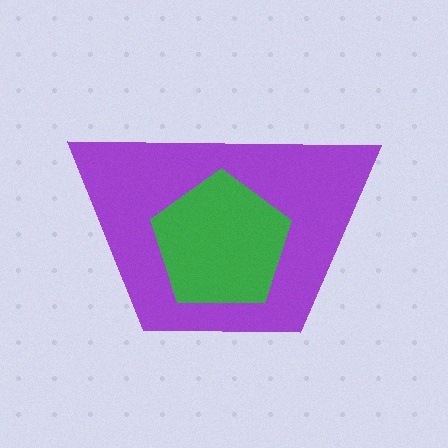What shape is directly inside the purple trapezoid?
The green pentagon.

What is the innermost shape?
The green pentagon.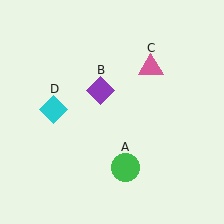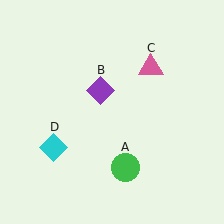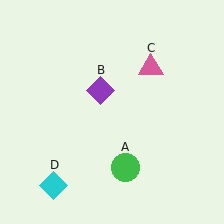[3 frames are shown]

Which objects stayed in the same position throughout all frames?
Green circle (object A) and purple diamond (object B) and pink triangle (object C) remained stationary.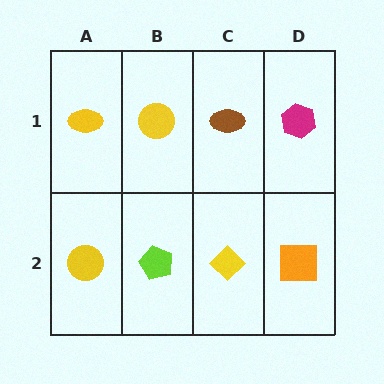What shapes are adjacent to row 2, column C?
A brown ellipse (row 1, column C), a lime pentagon (row 2, column B), an orange square (row 2, column D).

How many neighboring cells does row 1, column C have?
3.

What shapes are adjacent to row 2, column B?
A yellow circle (row 1, column B), a yellow circle (row 2, column A), a yellow diamond (row 2, column C).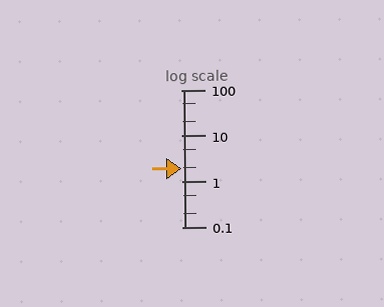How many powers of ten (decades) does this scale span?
The scale spans 3 decades, from 0.1 to 100.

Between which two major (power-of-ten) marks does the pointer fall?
The pointer is between 1 and 10.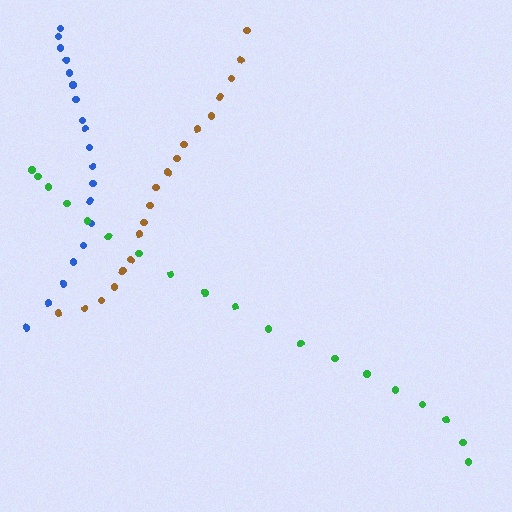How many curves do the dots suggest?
There are 3 distinct paths.